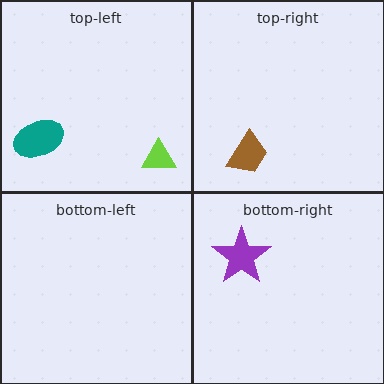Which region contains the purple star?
The bottom-right region.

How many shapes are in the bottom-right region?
1.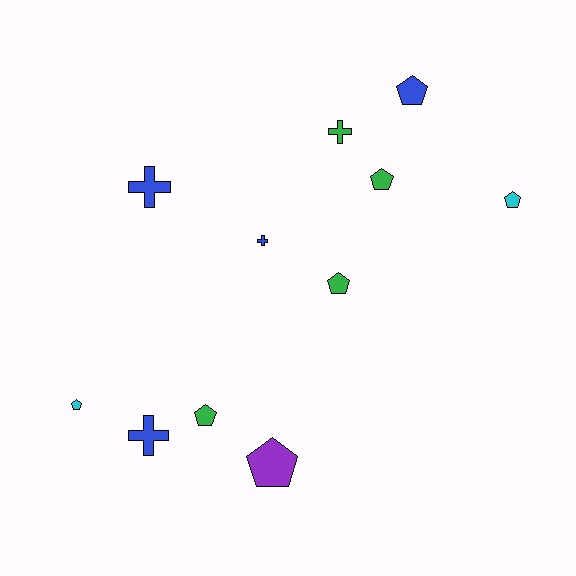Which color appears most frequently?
Blue, with 4 objects.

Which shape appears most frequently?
Pentagon, with 7 objects.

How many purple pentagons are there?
There is 1 purple pentagon.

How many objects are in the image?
There are 11 objects.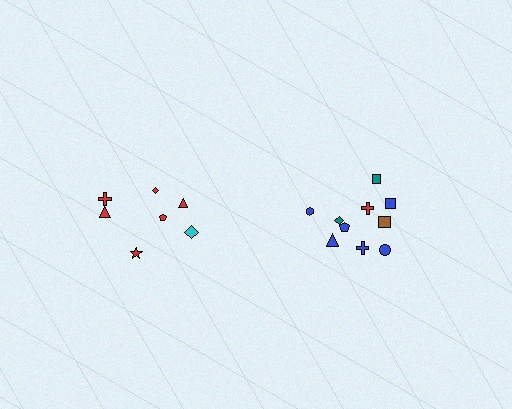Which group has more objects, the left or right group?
The right group.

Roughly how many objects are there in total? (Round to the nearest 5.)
Roughly 15 objects in total.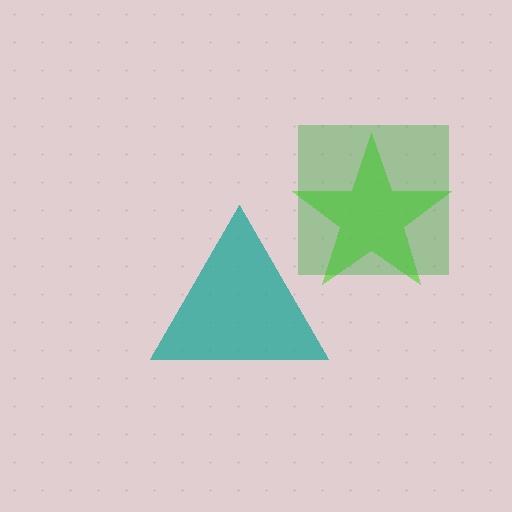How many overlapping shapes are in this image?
There are 3 overlapping shapes in the image.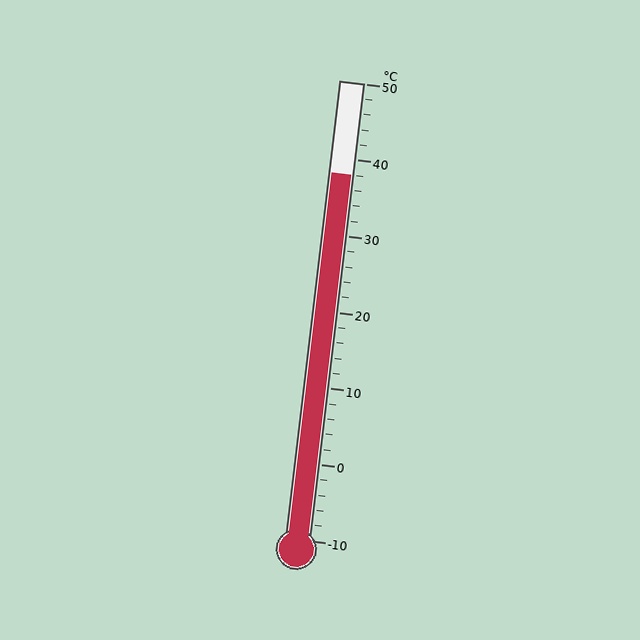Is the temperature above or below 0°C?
The temperature is above 0°C.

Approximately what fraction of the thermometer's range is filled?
The thermometer is filled to approximately 80% of its range.